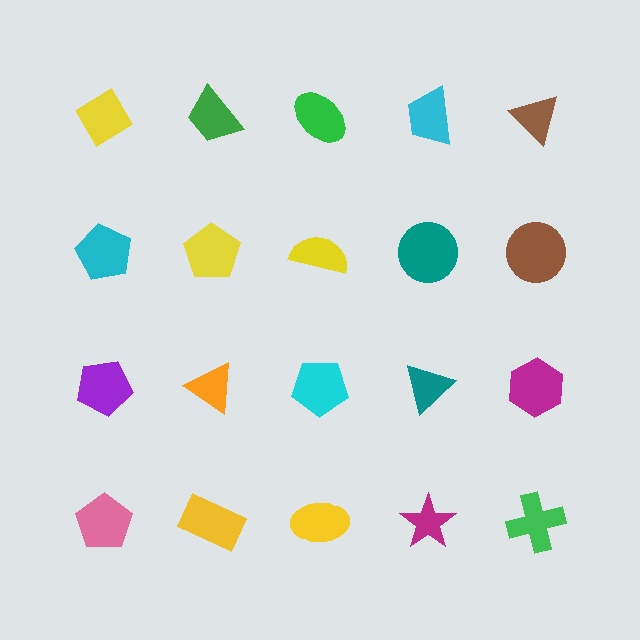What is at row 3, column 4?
A teal triangle.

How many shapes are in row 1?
5 shapes.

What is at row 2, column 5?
A brown circle.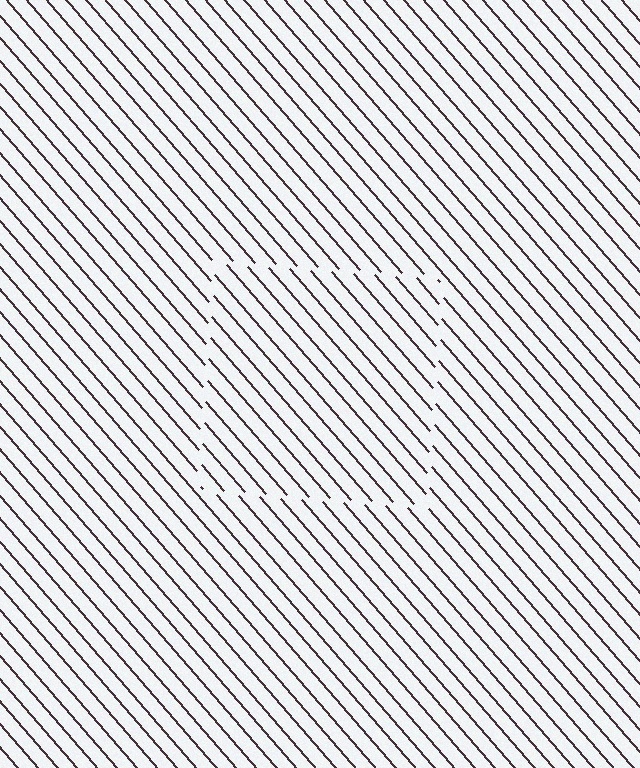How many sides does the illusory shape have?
4 sides — the line-ends trace a square.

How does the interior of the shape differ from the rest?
The interior of the shape contains the same grating, shifted by half a period — the contour is defined by the phase discontinuity where line-ends from the inner and outer gratings abut.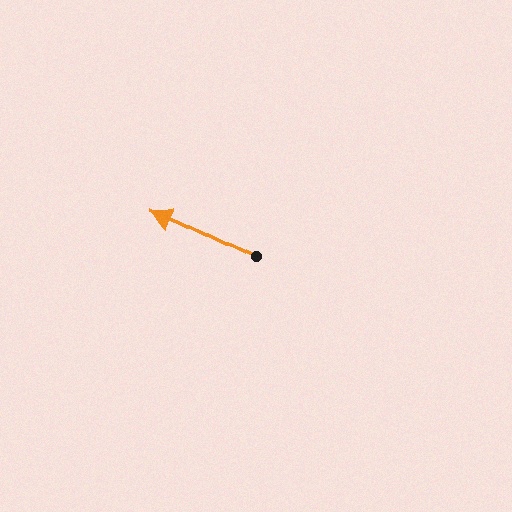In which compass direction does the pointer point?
Northwest.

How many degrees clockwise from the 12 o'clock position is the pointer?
Approximately 296 degrees.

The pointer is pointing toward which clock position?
Roughly 10 o'clock.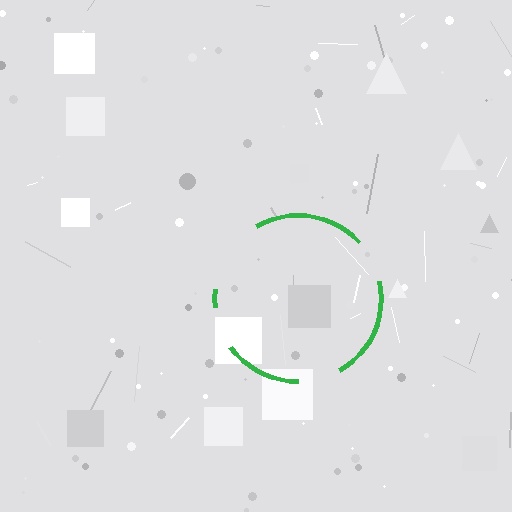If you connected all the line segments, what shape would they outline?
They would outline a circle.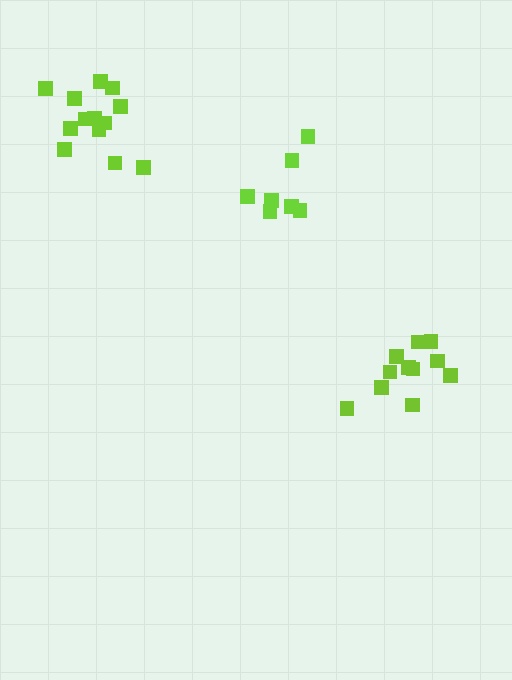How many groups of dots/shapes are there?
There are 3 groups.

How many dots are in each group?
Group 1: 7 dots, Group 2: 13 dots, Group 3: 11 dots (31 total).